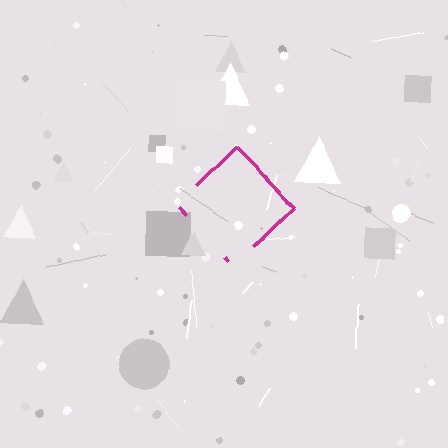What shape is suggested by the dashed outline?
The dashed outline suggests a diamond.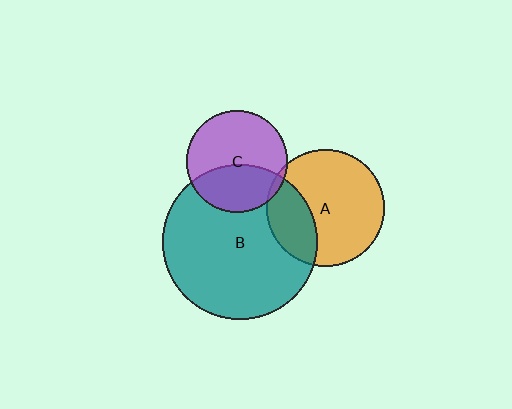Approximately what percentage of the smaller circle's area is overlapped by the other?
Approximately 5%.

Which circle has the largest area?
Circle B (teal).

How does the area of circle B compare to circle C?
Approximately 2.3 times.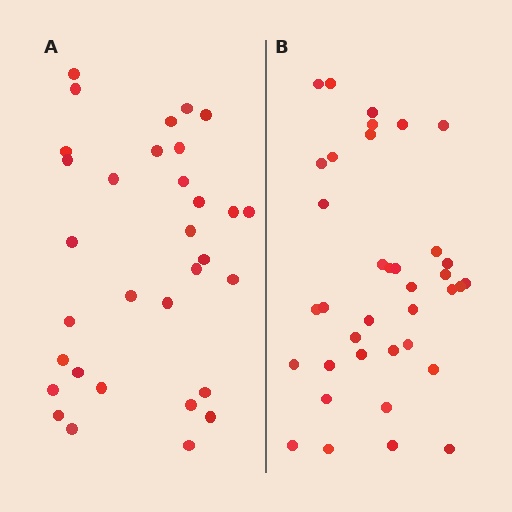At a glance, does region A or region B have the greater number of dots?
Region B (the right region) has more dots.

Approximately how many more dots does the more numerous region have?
Region B has about 5 more dots than region A.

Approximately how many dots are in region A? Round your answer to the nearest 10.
About 30 dots. (The exact count is 32, which rounds to 30.)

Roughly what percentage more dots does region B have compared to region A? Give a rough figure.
About 15% more.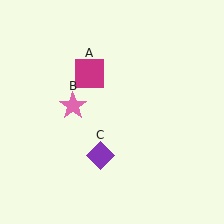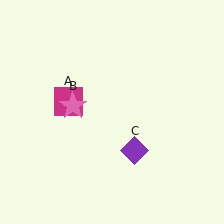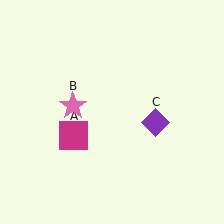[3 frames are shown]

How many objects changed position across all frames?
2 objects changed position: magenta square (object A), purple diamond (object C).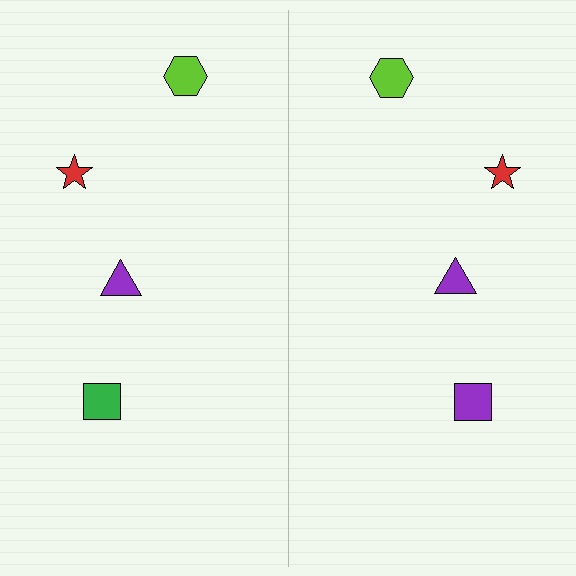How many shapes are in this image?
There are 8 shapes in this image.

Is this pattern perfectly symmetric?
No, the pattern is not perfectly symmetric. The purple square on the right side breaks the symmetry — its mirror counterpart is green.